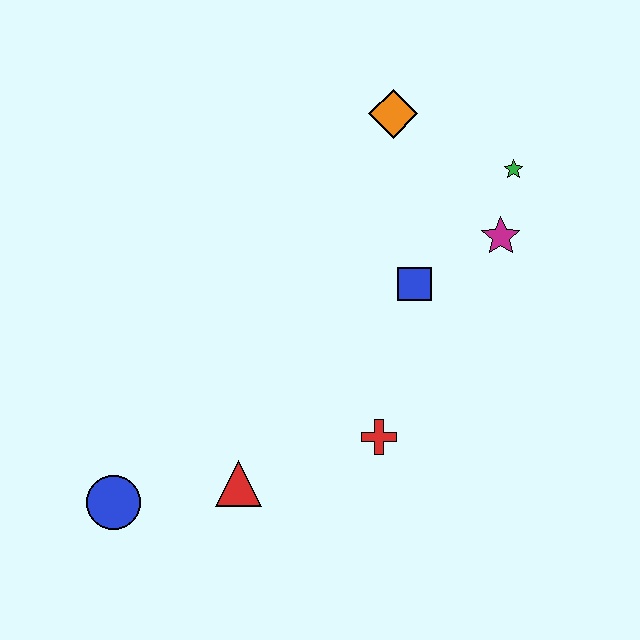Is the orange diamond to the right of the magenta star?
No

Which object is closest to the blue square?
The magenta star is closest to the blue square.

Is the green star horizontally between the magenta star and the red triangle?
No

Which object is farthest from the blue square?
The blue circle is farthest from the blue square.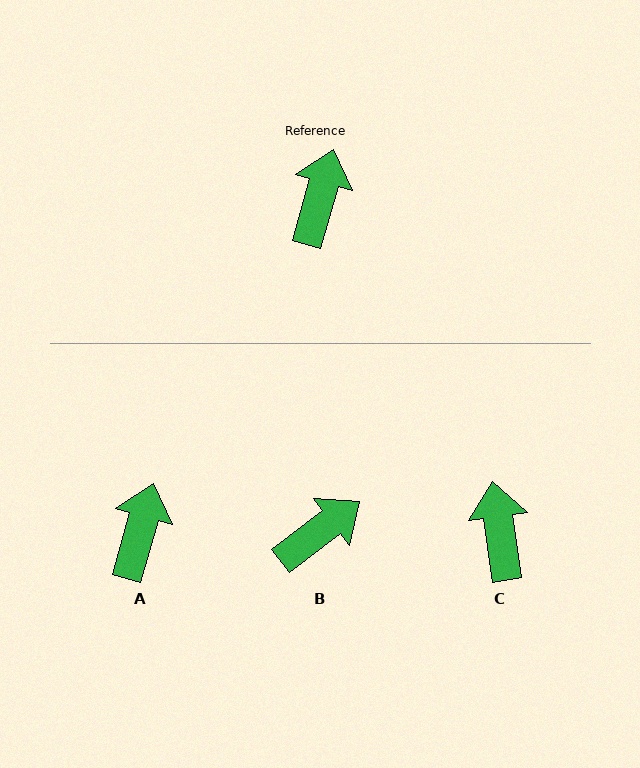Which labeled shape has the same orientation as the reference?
A.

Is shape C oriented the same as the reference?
No, it is off by about 24 degrees.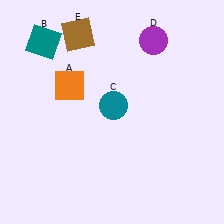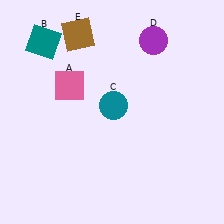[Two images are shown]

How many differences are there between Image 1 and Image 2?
There is 1 difference between the two images.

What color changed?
The square (A) changed from orange in Image 1 to pink in Image 2.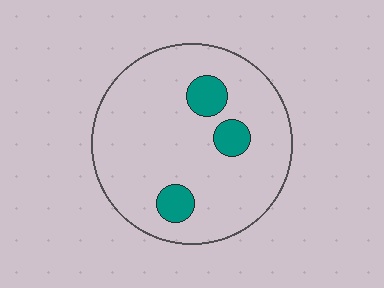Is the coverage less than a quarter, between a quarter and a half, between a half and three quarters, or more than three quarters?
Less than a quarter.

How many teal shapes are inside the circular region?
3.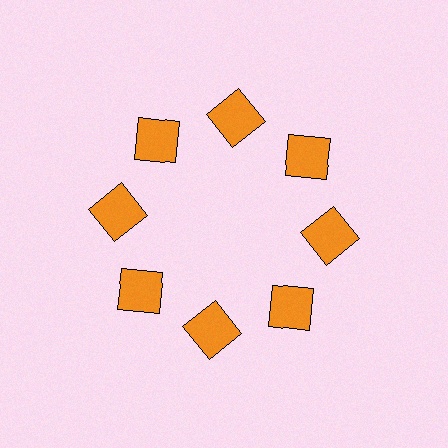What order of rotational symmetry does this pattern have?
This pattern has 8-fold rotational symmetry.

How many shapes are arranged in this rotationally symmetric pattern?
There are 8 shapes, arranged in 8 groups of 1.